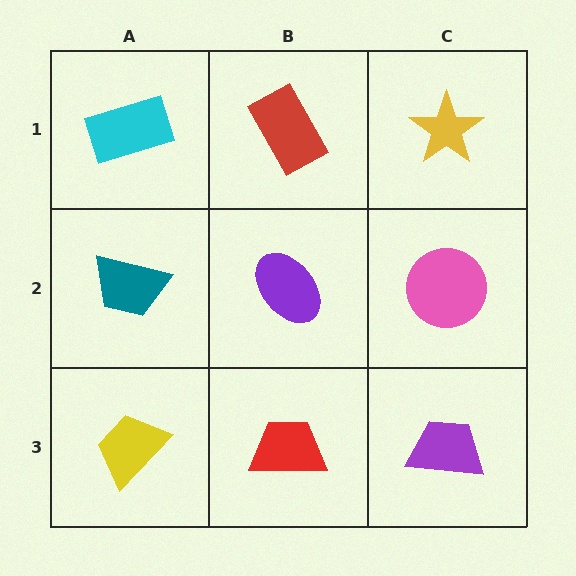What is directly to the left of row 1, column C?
A red rectangle.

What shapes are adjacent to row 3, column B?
A purple ellipse (row 2, column B), a yellow trapezoid (row 3, column A), a purple trapezoid (row 3, column C).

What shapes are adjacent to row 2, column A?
A cyan rectangle (row 1, column A), a yellow trapezoid (row 3, column A), a purple ellipse (row 2, column B).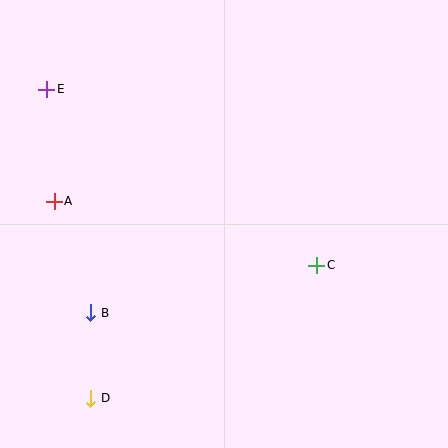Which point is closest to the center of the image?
Point C at (317, 265) is closest to the center.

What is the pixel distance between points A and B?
The distance between A and B is 118 pixels.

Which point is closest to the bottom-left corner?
Point D is closest to the bottom-left corner.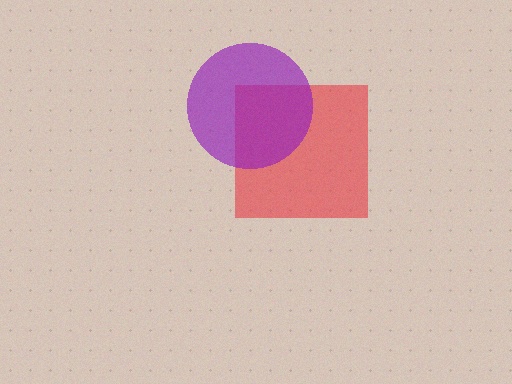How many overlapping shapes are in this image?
There are 2 overlapping shapes in the image.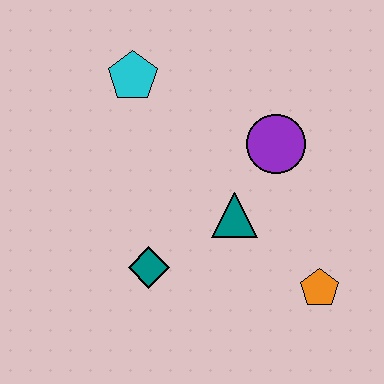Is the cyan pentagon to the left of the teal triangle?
Yes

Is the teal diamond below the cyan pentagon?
Yes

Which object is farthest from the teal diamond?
The cyan pentagon is farthest from the teal diamond.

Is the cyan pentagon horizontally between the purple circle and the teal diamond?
No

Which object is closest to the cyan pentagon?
The purple circle is closest to the cyan pentagon.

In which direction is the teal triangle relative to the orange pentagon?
The teal triangle is to the left of the orange pentagon.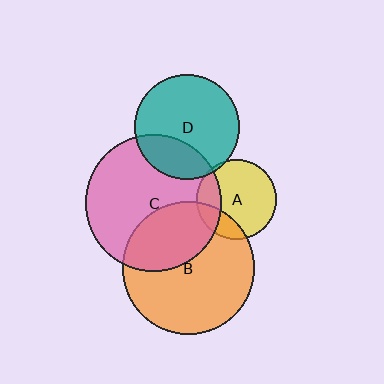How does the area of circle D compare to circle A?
Approximately 1.7 times.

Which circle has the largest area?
Circle C (pink).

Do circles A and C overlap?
Yes.